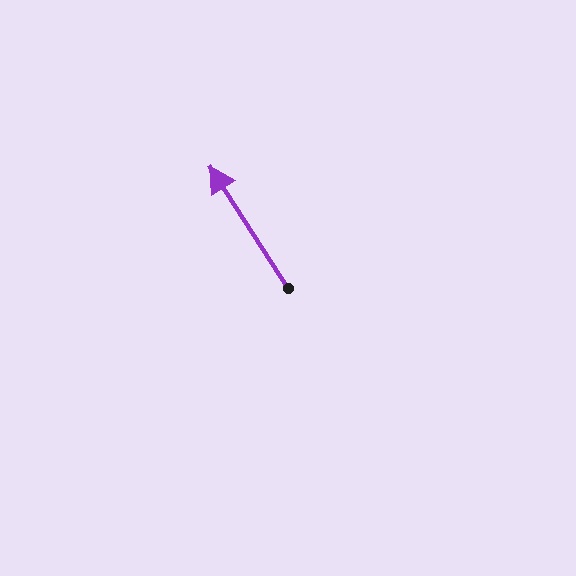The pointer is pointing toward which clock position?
Roughly 11 o'clock.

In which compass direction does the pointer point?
Northwest.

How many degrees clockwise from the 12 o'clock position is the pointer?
Approximately 327 degrees.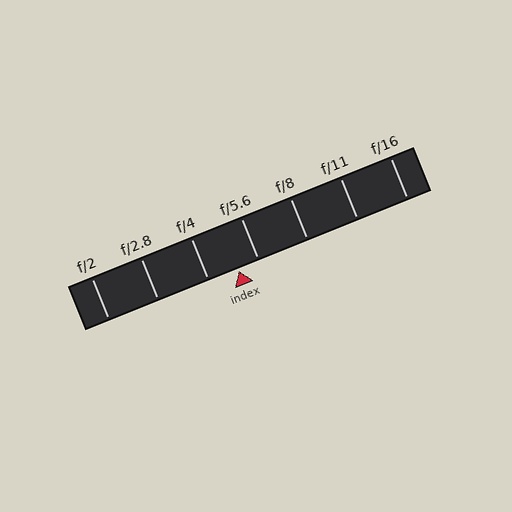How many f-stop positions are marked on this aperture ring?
There are 7 f-stop positions marked.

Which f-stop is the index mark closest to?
The index mark is closest to f/5.6.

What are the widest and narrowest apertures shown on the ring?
The widest aperture shown is f/2 and the narrowest is f/16.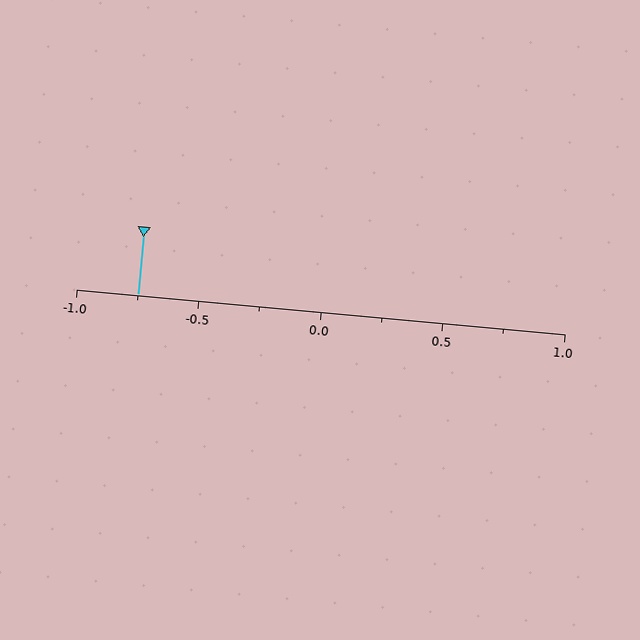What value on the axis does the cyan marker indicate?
The marker indicates approximately -0.75.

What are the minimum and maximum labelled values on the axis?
The axis runs from -1.0 to 1.0.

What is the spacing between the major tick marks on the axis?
The major ticks are spaced 0.5 apart.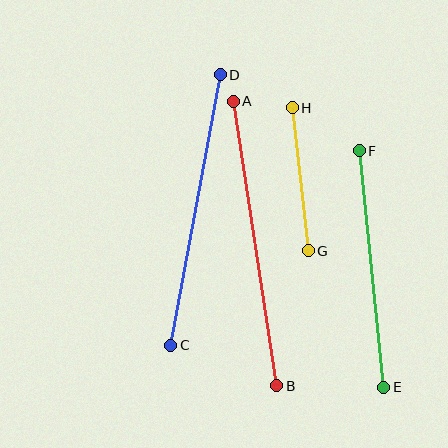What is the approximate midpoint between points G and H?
The midpoint is at approximately (300, 179) pixels.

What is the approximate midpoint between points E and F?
The midpoint is at approximately (371, 269) pixels.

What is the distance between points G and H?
The distance is approximately 144 pixels.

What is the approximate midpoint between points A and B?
The midpoint is at approximately (255, 243) pixels.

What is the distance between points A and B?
The distance is approximately 288 pixels.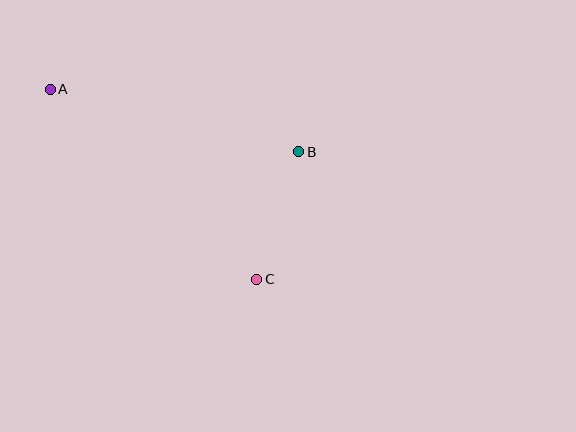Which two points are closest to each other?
Points B and C are closest to each other.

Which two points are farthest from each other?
Points A and C are farthest from each other.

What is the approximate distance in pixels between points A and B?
The distance between A and B is approximately 256 pixels.